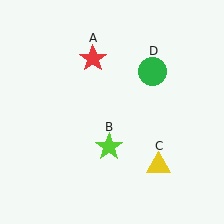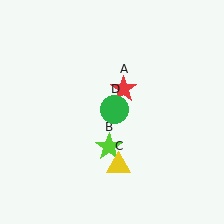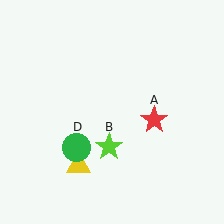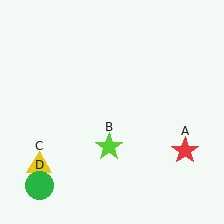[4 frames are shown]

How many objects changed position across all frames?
3 objects changed position: red star (object A), yellow triangle (object C), green circle (object D).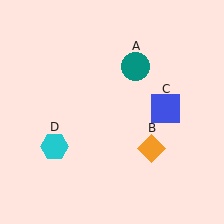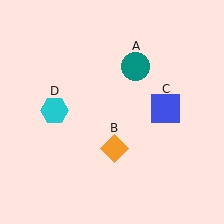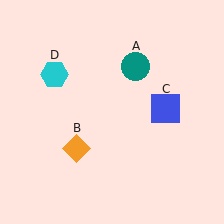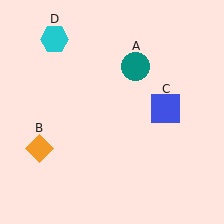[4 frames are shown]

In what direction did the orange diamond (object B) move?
The orange diamond (object B) moved left.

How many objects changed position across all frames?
2 objects changed position: orange diamond (object B), cyan hexagon (object D).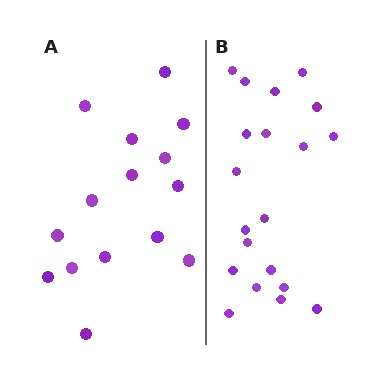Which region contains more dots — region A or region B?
Region B (the right region) has more dots.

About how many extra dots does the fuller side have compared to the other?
Region B has about 5 more dots than region A.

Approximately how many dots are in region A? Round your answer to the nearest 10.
About 20 dots. (The exact count is 15, which rounds to 20.)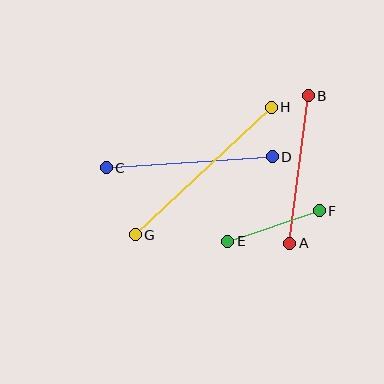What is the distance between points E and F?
The distance is approximately 96 pixels.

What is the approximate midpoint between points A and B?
The midpoint is at approximately (299, 169) pixels.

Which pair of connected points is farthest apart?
Points G and H are farthest apart.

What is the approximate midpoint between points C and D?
The midpoint is at approximately (189, 162) pixels.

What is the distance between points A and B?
The distance is approximately 149 pixels.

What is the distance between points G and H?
The distance is approximately 186 pixels.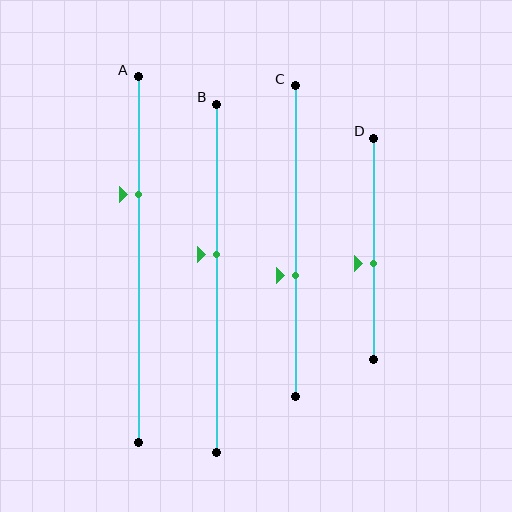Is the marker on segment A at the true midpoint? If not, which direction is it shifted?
No, the marker on segment A is shifted upward by about 18% of the segment length.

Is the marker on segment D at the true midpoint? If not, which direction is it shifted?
No, the marker on segment D is shifted downward by about 7% of the segment length.